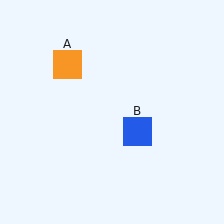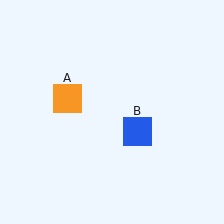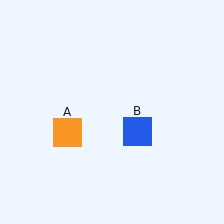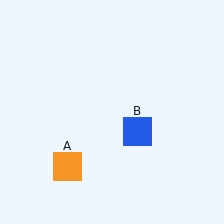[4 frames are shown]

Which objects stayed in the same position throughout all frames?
Blue square (object B) remained stationary.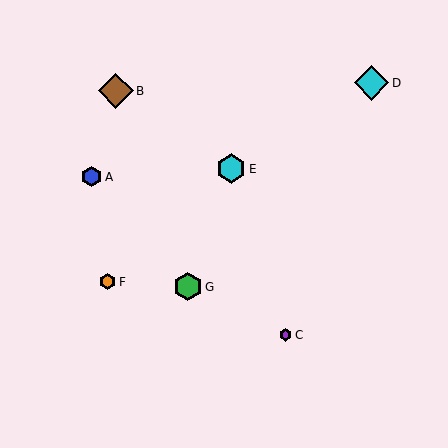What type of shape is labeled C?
Shape C is a purple hexagon.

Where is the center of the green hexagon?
The center of the green hexagon is at (188, 287).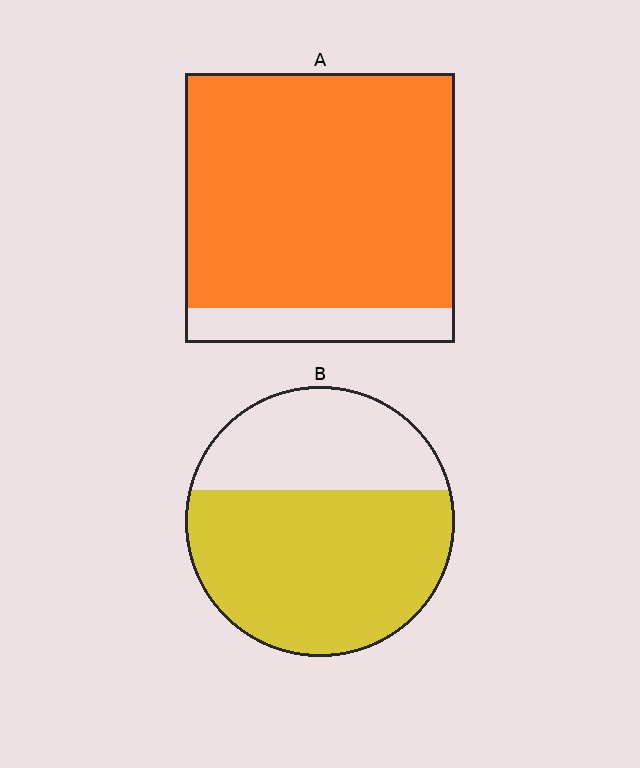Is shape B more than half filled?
Yes.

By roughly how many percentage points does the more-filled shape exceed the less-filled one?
By roughly 20 percentage points (A over B).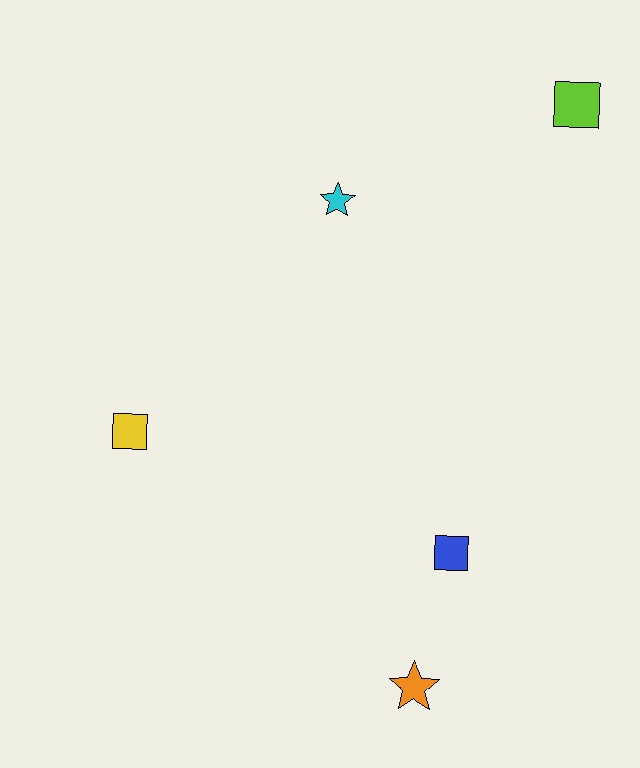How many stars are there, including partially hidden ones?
There are 2 stars.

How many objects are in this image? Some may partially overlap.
There are 5 objects.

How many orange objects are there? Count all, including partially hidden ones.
There is 1 orange object.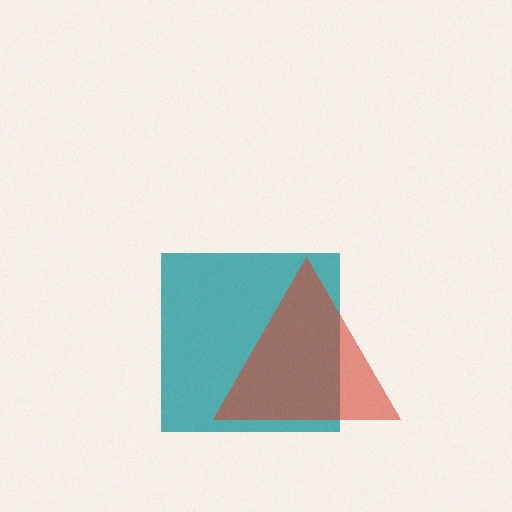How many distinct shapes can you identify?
There are 2 distinct shapes: a teal square, a red triangle.